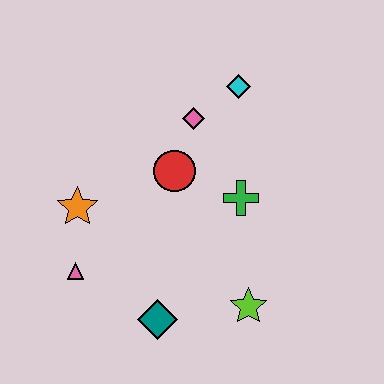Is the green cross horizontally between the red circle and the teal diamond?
No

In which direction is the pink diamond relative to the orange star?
The pink diamond is to the right of the orange star.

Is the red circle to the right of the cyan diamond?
No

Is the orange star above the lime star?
Yes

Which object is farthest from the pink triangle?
The cyan diamond is farthest from the pink triangle.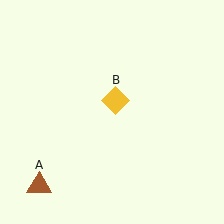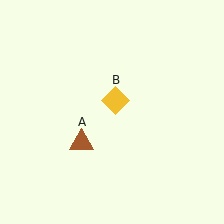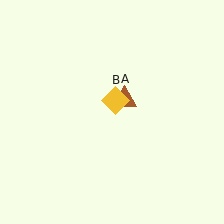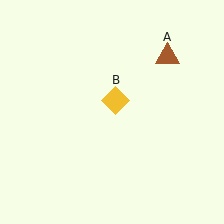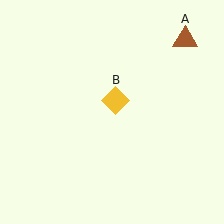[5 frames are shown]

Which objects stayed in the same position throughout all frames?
Yellow diamond (object B) remained stationary.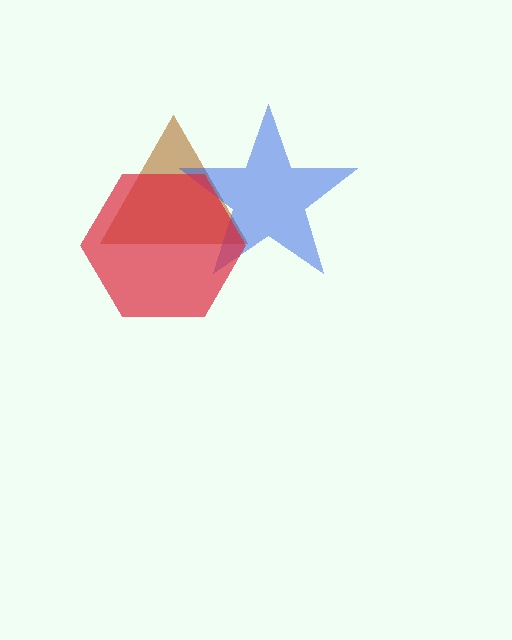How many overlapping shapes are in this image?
There are 3 overlapping shapes in the image.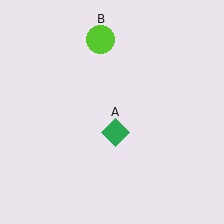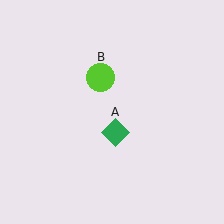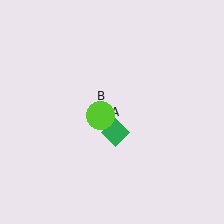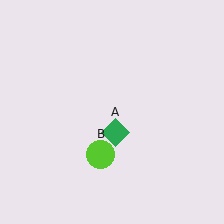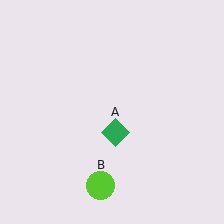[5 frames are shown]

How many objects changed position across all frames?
1 object changed position: lime circle (object B).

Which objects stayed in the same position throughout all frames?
Green diamond (object A) remained stationary.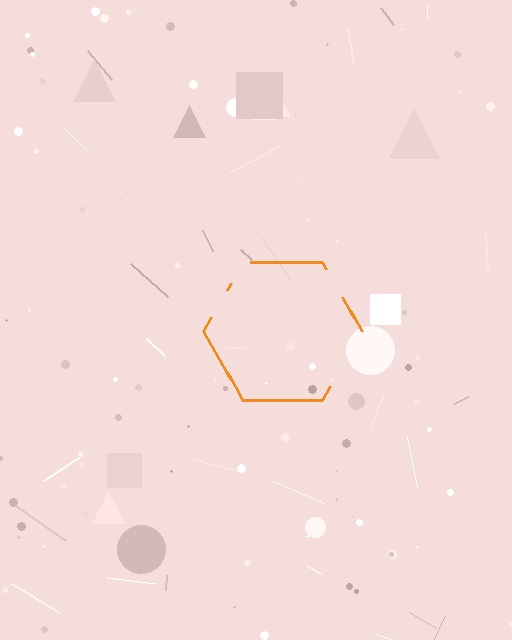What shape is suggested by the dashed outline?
The dashed outline suggests a hexagon.